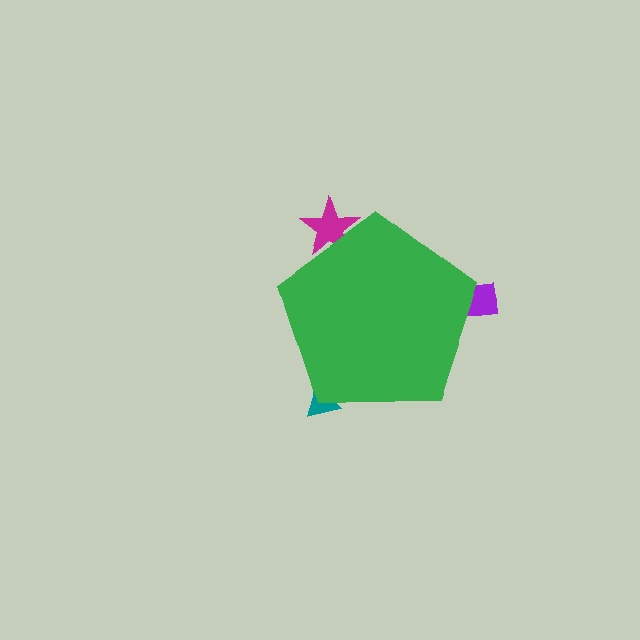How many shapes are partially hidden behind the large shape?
3 shapes are partially hidden.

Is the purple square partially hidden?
Yes, the purple square is partially hidden behind the green pentagon.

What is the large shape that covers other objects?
A green pentagon.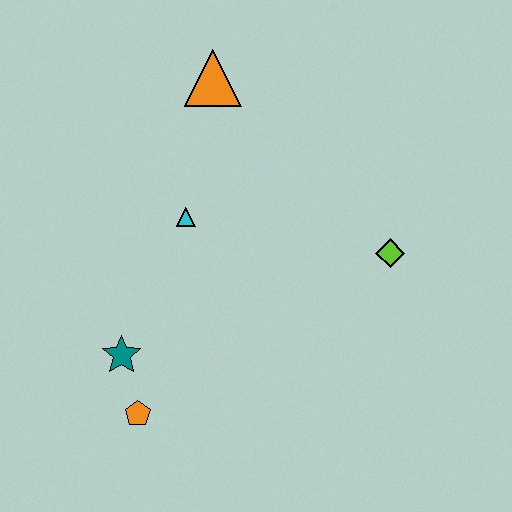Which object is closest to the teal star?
The orange pentagon is closest to the teal star.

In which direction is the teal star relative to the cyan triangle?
The teal star is below the cyan triangle.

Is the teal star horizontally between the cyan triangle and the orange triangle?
No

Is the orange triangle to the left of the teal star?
No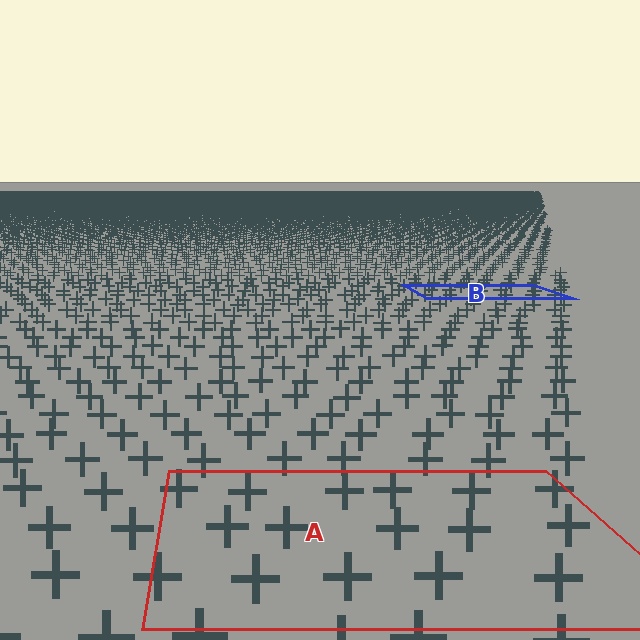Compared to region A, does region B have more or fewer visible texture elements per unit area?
Region B has more texture elements per unit area — they are packed more densely because it is farther away.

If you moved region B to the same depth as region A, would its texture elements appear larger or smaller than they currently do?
They would appear larger. At a closer depth, the same texture elements are projected at a bigger on-screen size.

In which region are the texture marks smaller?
The texture marks are smaller in region B, because it is farther away.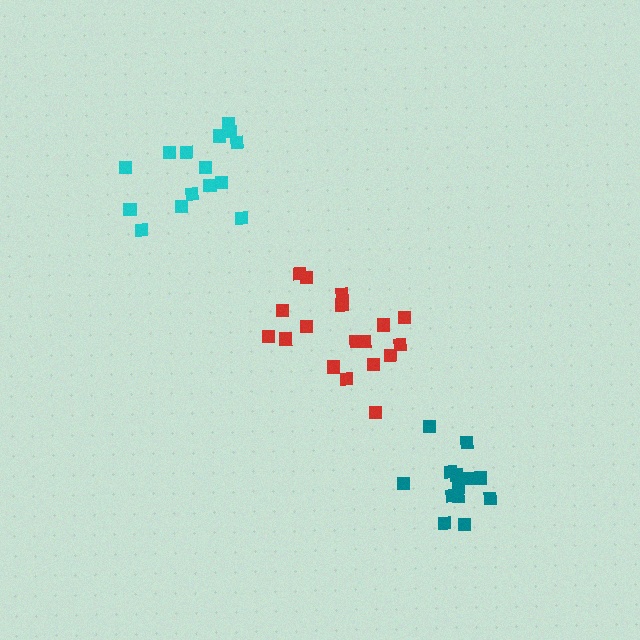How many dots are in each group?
Group 1: 13 dots, Group 2: 15 dots, Group 3: 18 dots (46 total).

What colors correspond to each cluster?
The clusters are colored: teal, cyan, red.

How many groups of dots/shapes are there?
There are 3 groups.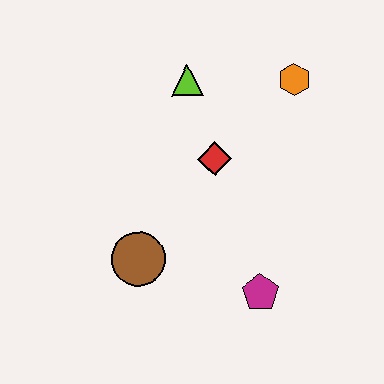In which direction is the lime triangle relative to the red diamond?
The lime triangle is above the red diamond.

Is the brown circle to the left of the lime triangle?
Yes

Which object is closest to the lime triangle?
The red diamond is closest to the lime triangle.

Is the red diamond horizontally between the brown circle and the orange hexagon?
Yes